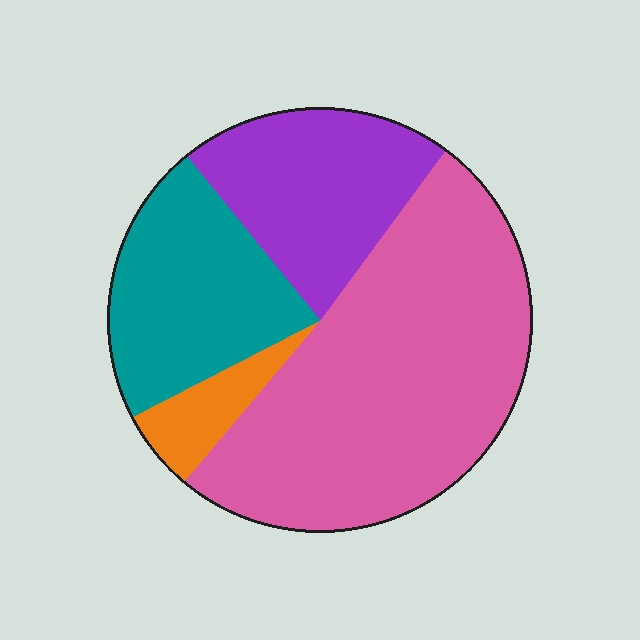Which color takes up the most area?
Pink, at roughly 50%.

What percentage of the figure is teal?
Teal covers 22% of the figure.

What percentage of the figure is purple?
Purple covers 21% of the figure.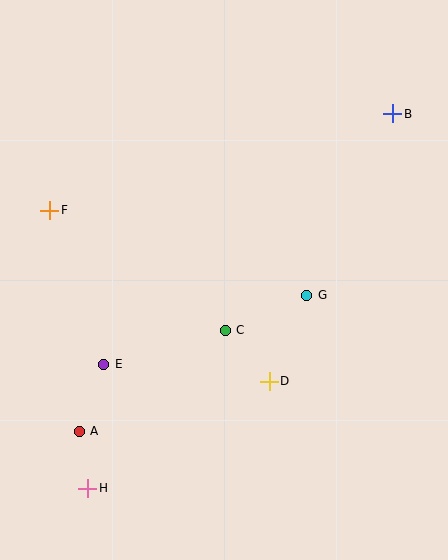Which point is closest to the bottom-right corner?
Point D is closest to the bottom-right corner.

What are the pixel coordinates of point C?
Point C is at (225, 330).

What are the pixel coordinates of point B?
Point B is at (393, 114).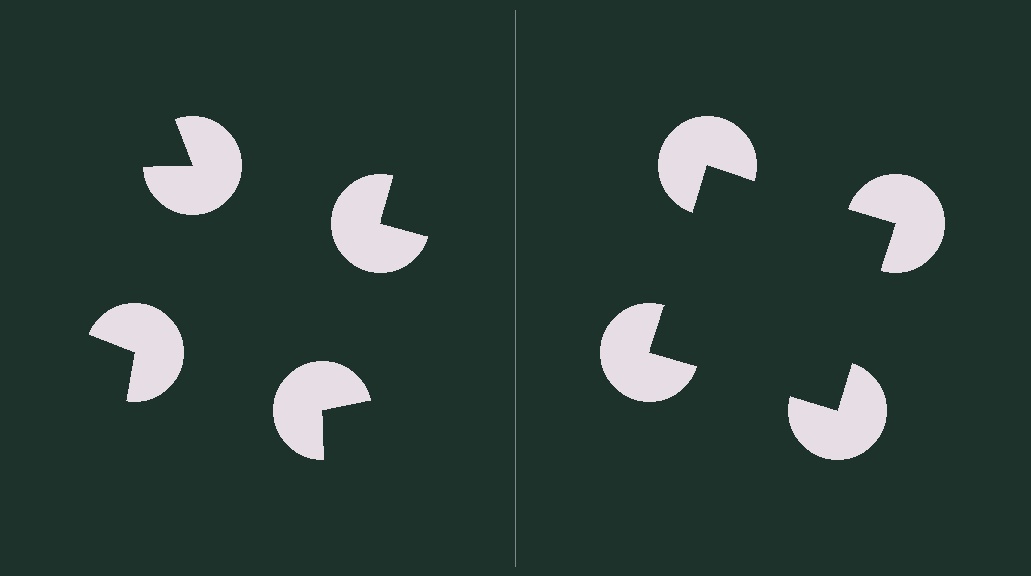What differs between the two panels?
The pac-man discs are positioned identically on both sides; only the wedge orientations differ. On the right they align to a square; on the left they are misaligned.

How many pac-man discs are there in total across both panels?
8 — 4 on each side.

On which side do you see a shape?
An illusory square appears on the right side. On the left side the wedge cuts are rotated, so no coherent shape forms.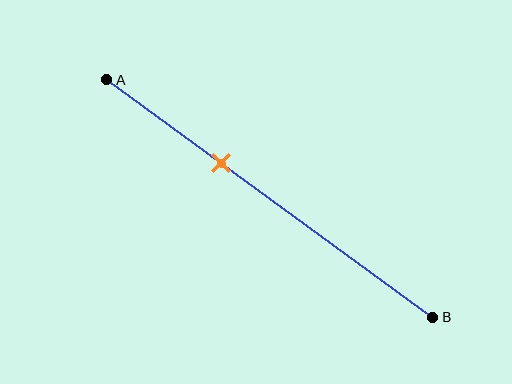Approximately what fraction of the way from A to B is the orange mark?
The orange mark is approximately 35% of the way from A to B.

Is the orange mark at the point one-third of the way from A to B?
Yes, the mark is approximately at the one-third point.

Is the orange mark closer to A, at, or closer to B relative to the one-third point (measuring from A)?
The orange mark is approximately at the one-third point of segment AB.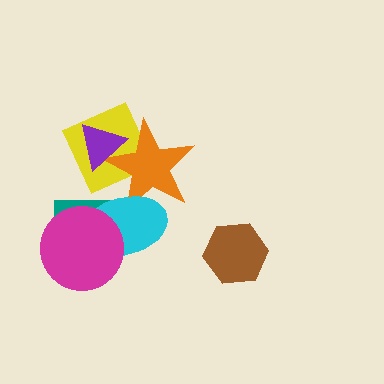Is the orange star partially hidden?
Yes, it is partially covered by another shape.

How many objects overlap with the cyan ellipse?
3 objects overlap with the cyan ellipse.